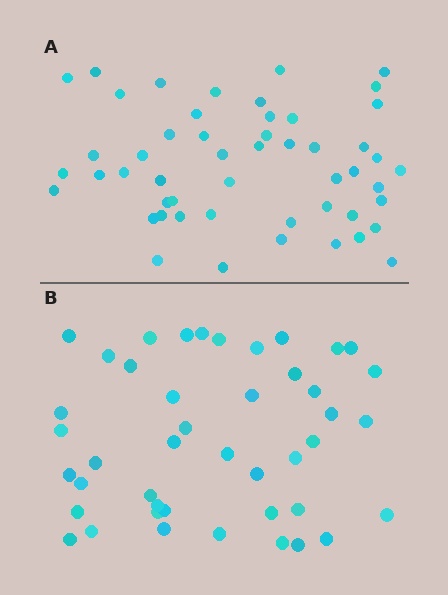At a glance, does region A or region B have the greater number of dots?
Region A (the top region) has more dots.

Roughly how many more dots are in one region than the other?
Region A has roughly 8 or so more dots than region B.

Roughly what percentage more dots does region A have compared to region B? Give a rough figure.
About 15% more.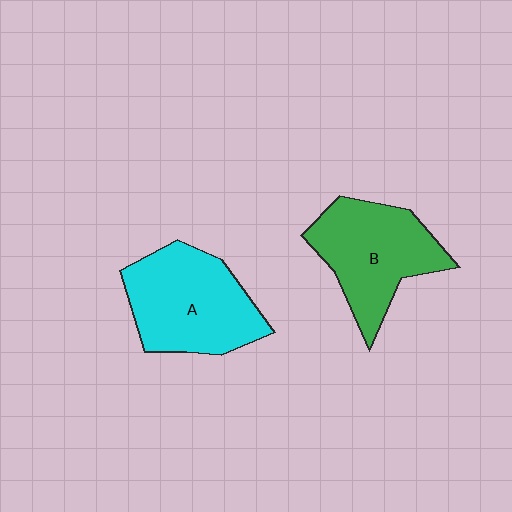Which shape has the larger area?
Shape A (cyan).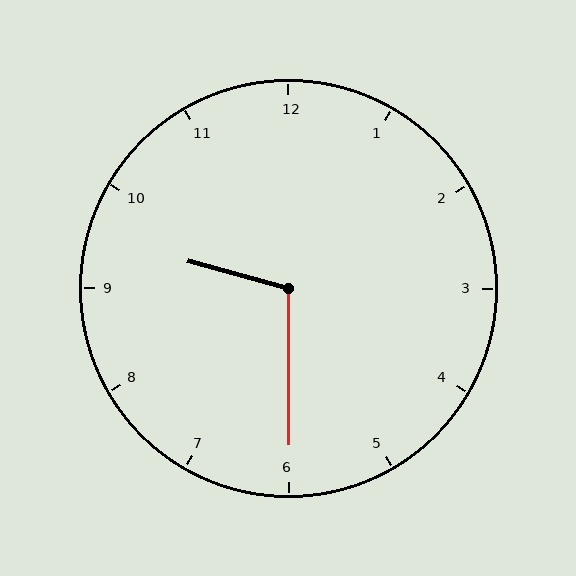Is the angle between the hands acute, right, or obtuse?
It is obtuse.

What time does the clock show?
9:30.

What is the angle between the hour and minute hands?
Approximately 105 degrees.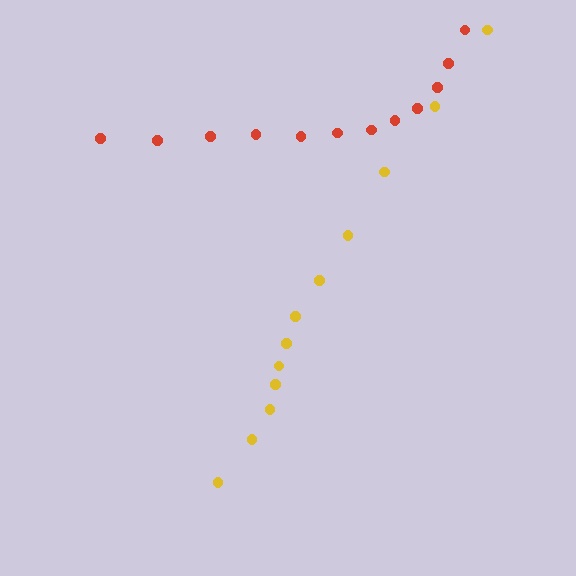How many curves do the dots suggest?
There are 2 distinct paths.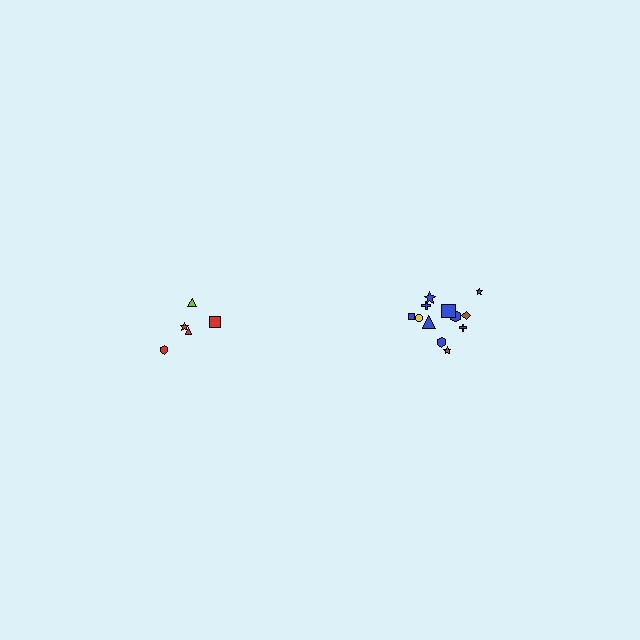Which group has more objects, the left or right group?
The right group.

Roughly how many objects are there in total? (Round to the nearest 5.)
Roughly 15 objects in total.